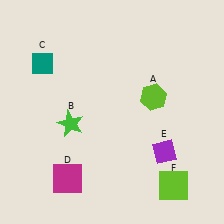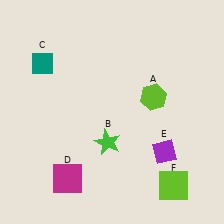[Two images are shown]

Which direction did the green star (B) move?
The green star (B) moved right.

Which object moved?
The green star (B) moved right.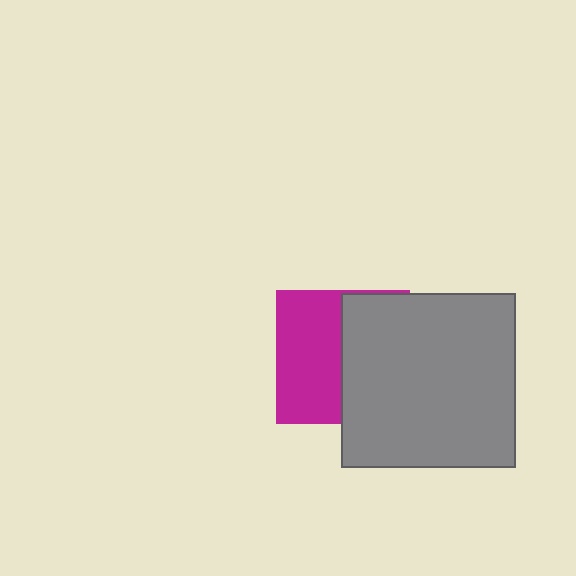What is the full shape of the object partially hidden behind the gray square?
The partially hidden object is a magenta square.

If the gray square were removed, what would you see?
You would see the complete magenta square.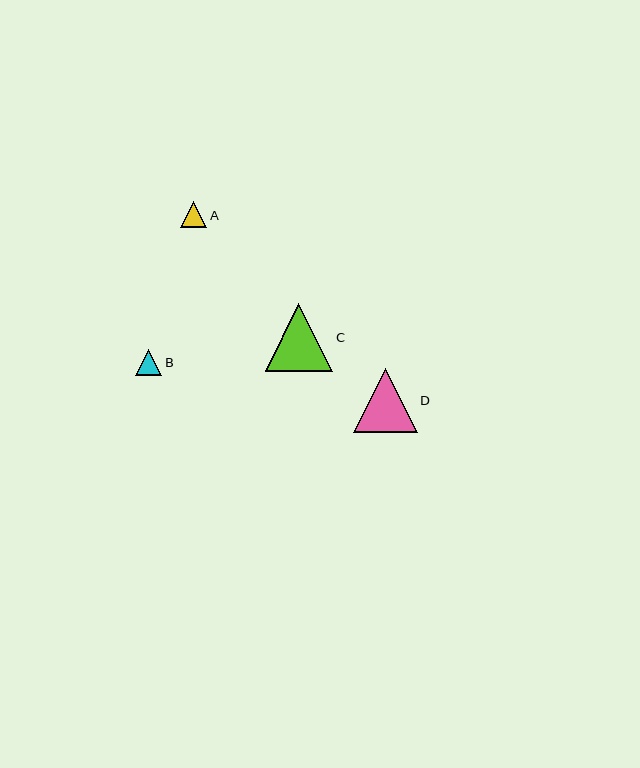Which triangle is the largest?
Triangle C is the largest with a size of approximately 67 pixels.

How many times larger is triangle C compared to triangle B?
Triangle C is approximately 2.6 times the size of triangle B.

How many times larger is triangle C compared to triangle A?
Triangle C is approximately 2.6 times the size of triangle A.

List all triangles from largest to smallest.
From largest to smallest: C, D, A, B.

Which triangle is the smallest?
Triangle B is the smallest with a size of approximately 26 pixels.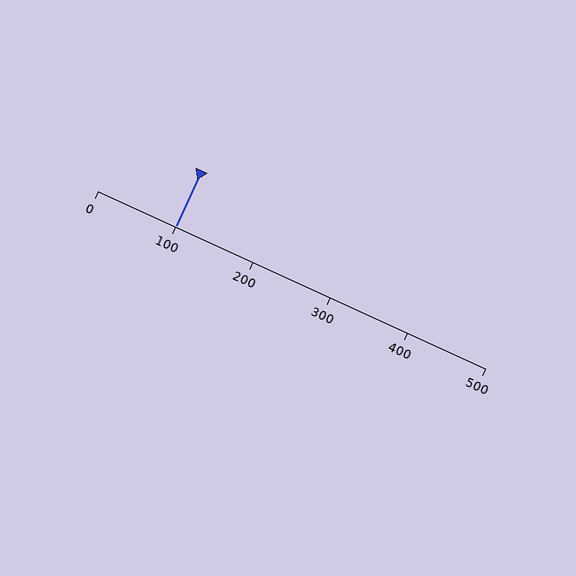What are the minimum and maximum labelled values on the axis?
The axis runs from 0 to 500.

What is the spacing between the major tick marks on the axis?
The major ticks are spaced 100 apart.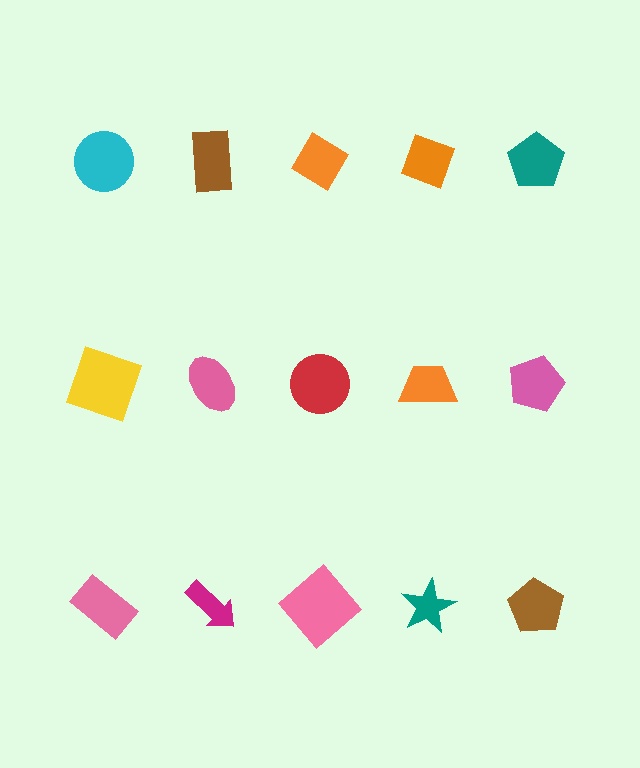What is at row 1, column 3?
An orange diamond.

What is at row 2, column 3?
A red circle.